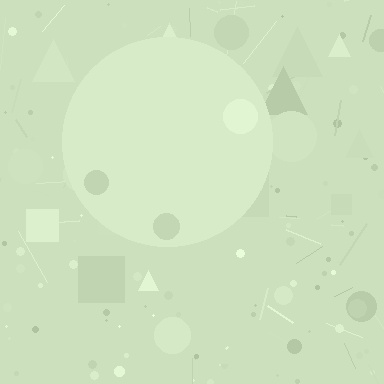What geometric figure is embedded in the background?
A circle is embedded in the background.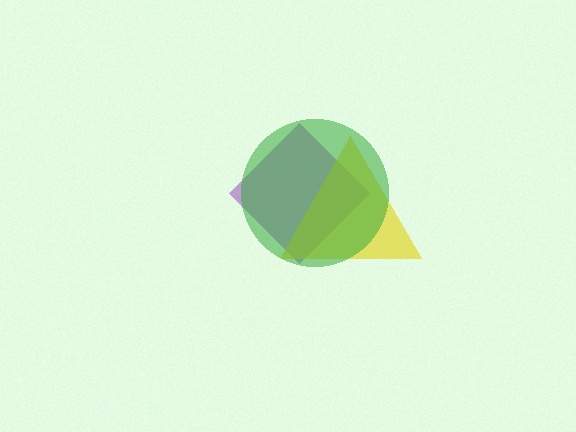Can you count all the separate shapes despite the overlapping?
Yes, there are 3 separate shapes.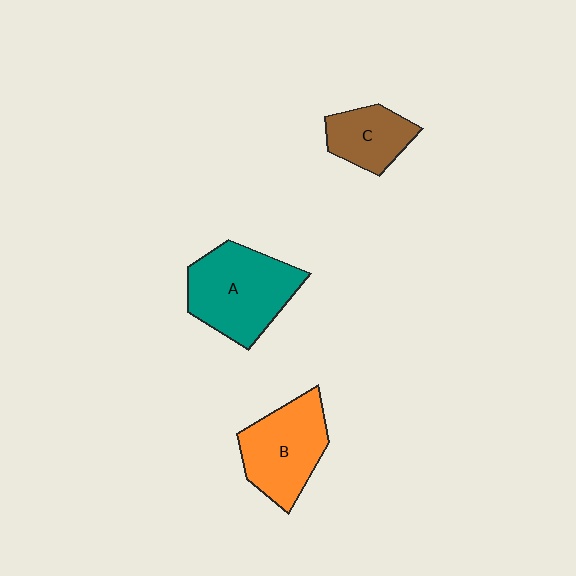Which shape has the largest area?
Shape A (teal).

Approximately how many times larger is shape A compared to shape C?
Approximately 1.8 times.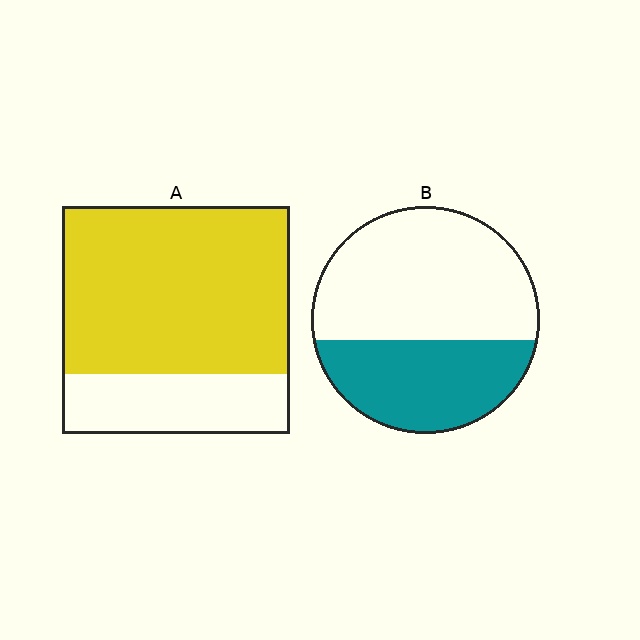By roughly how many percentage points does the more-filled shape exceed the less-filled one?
By roughly 35 percentage points (A over B).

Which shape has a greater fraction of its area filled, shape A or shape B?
Shape A.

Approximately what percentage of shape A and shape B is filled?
A is approximately 75% and B is approximately 40%.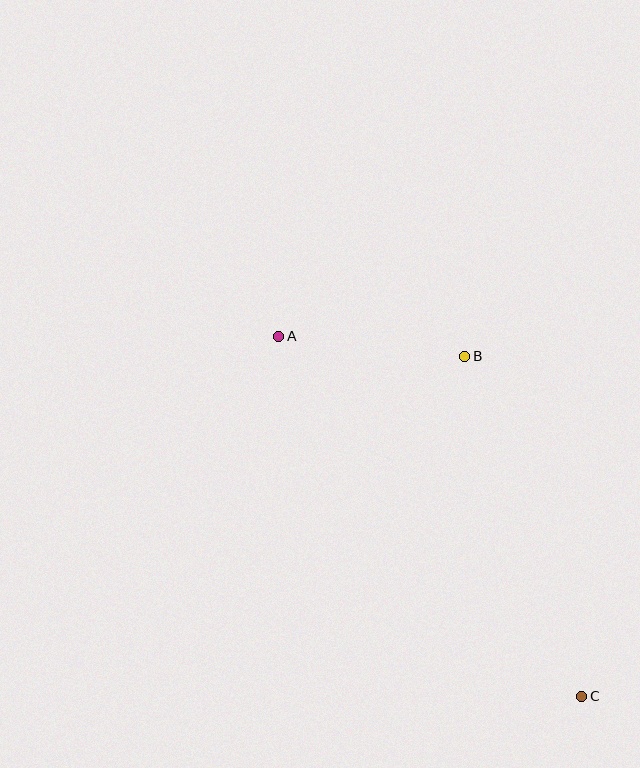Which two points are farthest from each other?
Points A and C are farthest from each other.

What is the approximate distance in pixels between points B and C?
The distance between B and C is approximately 360 pixels.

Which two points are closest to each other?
Points A and B are closest to each other.